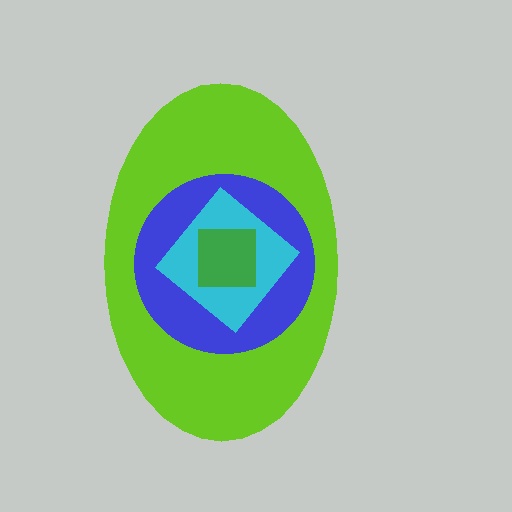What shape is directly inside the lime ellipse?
The blue circle.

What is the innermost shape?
The green square.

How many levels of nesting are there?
4.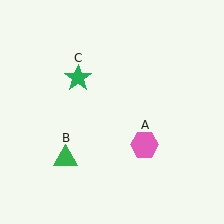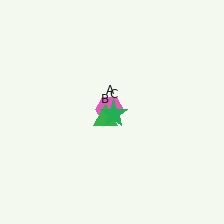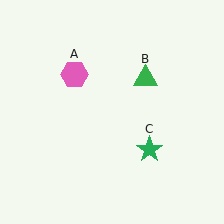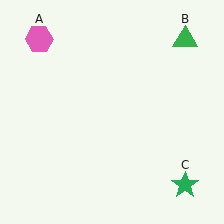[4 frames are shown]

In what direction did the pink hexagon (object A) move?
The pink hexagon (object A) moved up and to the left.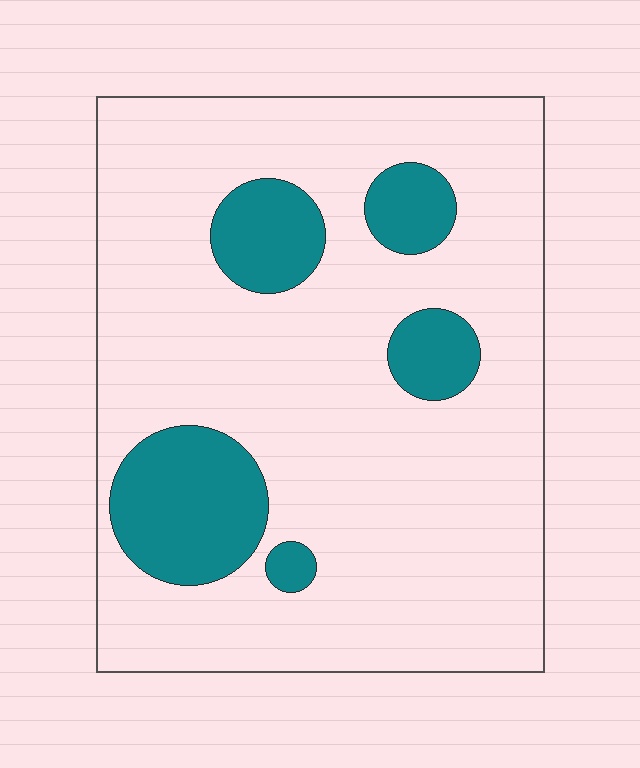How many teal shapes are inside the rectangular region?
5.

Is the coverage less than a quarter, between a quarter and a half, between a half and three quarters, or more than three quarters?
Less than a quarter.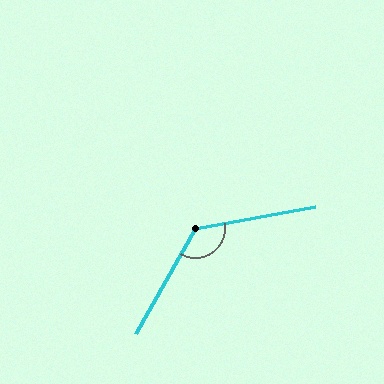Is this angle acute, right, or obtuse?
It is obtuse.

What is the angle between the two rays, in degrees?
Approximately 130 degrees.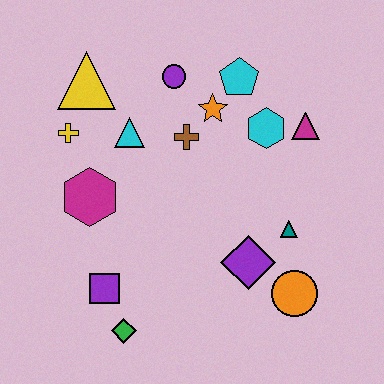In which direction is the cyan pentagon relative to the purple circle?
The cyan pentagon is to the right of the purple circle.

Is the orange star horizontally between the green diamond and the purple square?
No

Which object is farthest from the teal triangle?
The yellow triangle is farthest from the teal triangle.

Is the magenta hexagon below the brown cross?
Yes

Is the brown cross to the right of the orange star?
No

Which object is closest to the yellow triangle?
The yellow cross is closest to the yellow triangle.